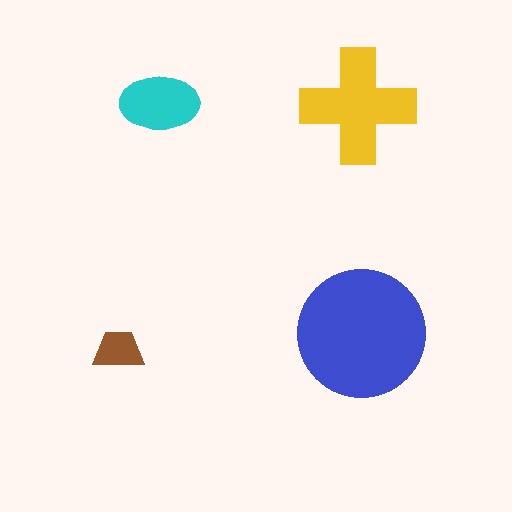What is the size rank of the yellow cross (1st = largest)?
2nd.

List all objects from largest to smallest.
The blue circle, the yellow cross, the cyan ellipse, the brown trapezoid.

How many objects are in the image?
There are 4 objects in the image.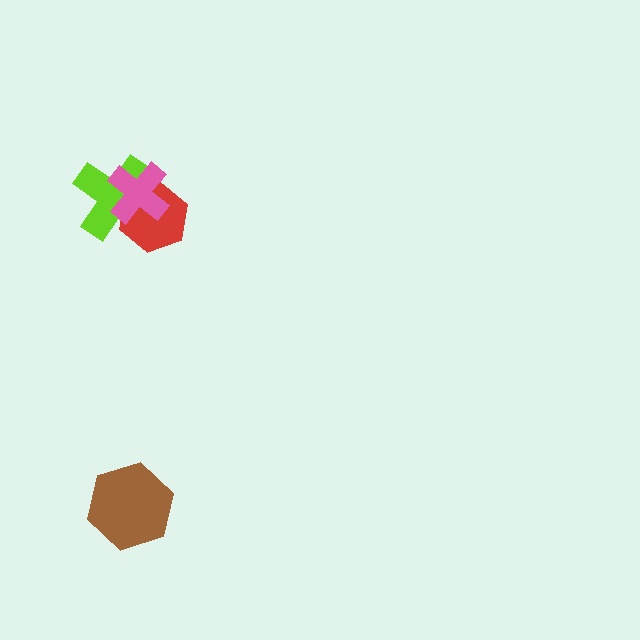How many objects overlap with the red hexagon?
2 objects overlap with the red hexagon.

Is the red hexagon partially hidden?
Yes, it is partially covered by another shape.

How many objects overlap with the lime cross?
2 objects overlap with the lime cross.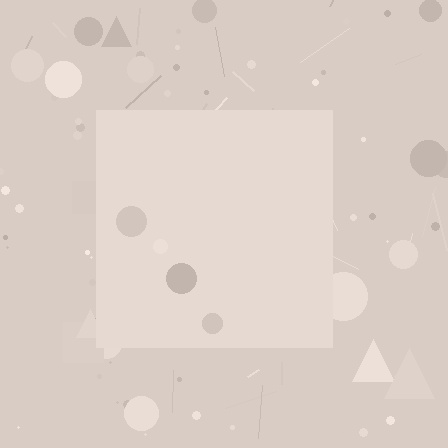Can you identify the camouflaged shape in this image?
The camouflaged shape is a square.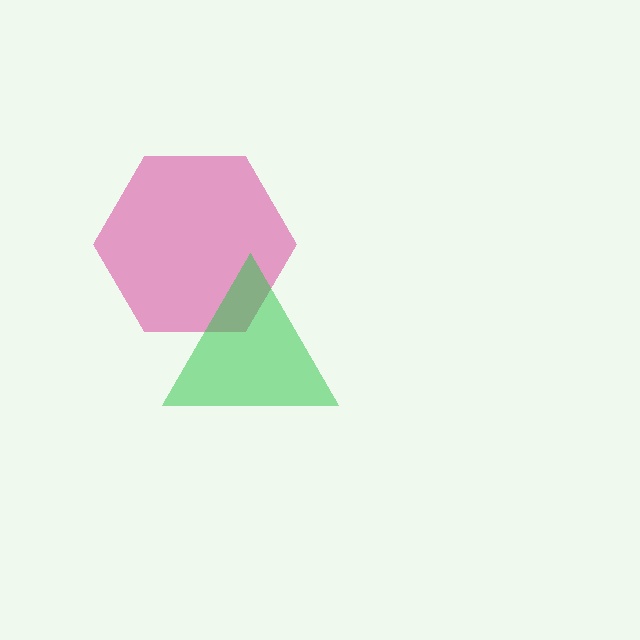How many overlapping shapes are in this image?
There are 2 overlapping shapes in the image.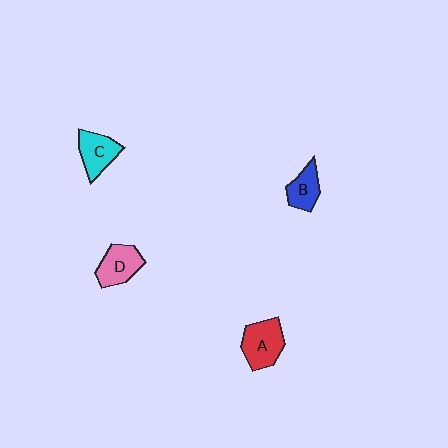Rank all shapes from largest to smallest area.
From largest to smallest: A (red), D (pink), C (cyan), B (blue).